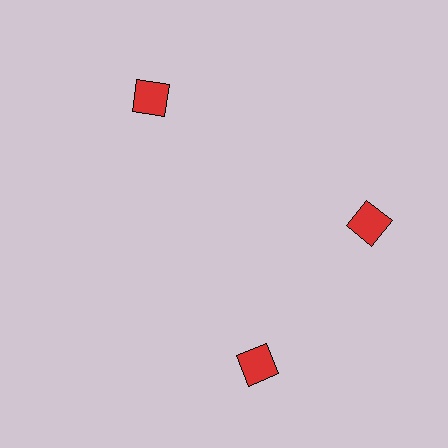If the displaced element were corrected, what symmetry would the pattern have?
It would have 3-fold rotational symmetry — the pattern would map onto itself every 120 degrees.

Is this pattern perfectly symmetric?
No. The 3 red squares are arranged in a ring, but one element near the 7 o'clock position is rotated out of alignment along the ring, breaking the 3-fold rotational symmetry.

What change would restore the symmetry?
The symmetry would be restored by rotating it back into even spacing with its neighbors so that all 3 squares sit at equal angles and equal distance from the center.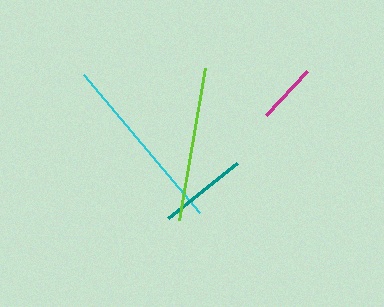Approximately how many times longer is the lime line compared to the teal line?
The lime line is approximately 1.8 times the length of the teal line.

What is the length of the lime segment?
The lime segment is approximately 154 pixels long.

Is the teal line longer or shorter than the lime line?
The lime line is longer than the teal line.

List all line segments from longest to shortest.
From longest to shortest: cyan, lime, teal, magenta.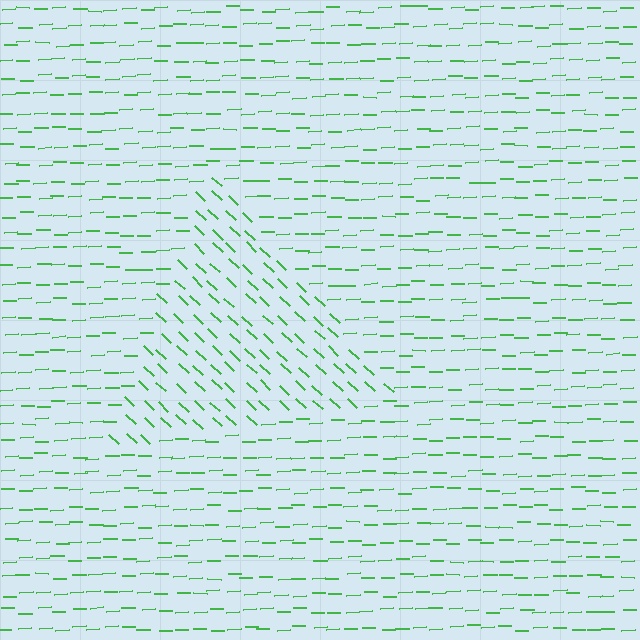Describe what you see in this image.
The image is filled with small green line segments. A triangle region in the image has lines oriented differently from the surrounding lines, creating a visible texture boundary.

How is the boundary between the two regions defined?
The boundary is defined purely by a change in line orientation (approximately 45 degrees difference). All lines are the same color and thickness.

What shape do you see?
I see a triangle.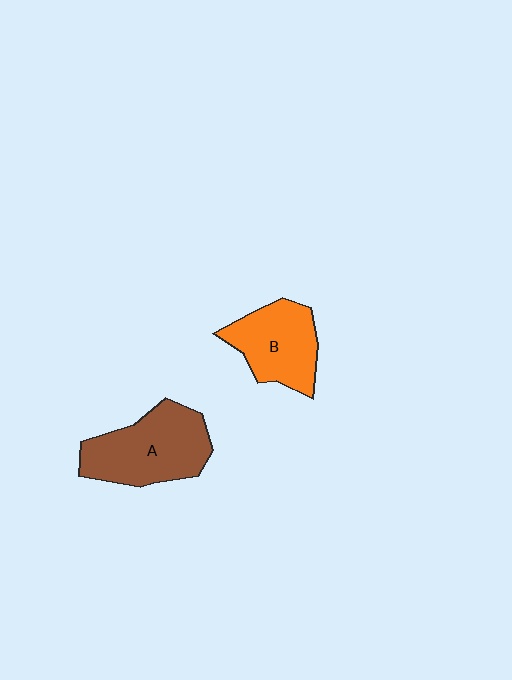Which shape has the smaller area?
Shape B (orange).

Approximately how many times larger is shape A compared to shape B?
Approximately 1.3 times.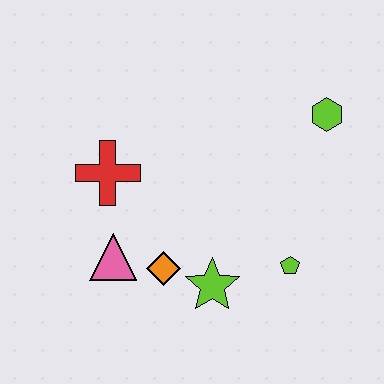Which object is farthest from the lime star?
The lime hexagon is farthest from the lime star.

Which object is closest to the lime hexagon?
The lime pentagon is closest to the lime hexagon.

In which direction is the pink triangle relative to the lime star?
The pink triangle is to the left of the lime star.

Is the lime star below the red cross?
Yes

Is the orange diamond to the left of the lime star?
Yes